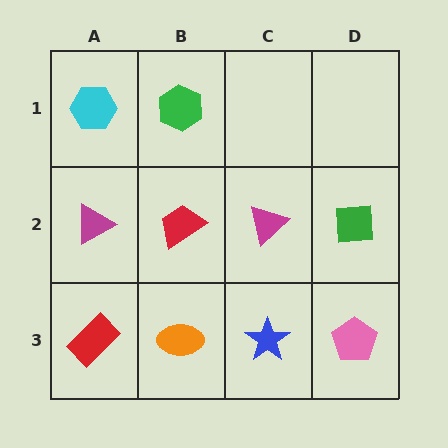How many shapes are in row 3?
4 shapes.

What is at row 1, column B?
A green hexagon.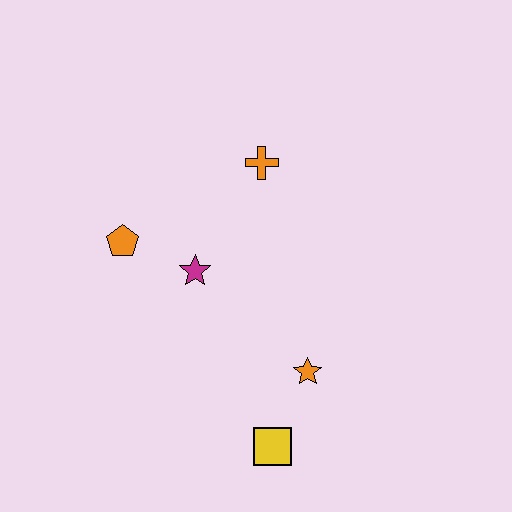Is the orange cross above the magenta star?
Yes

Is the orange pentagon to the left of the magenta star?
Yes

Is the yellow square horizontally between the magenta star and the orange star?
Yes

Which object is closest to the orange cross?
The magenta star is closest to the orange cross.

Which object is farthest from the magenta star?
The yellow square is farthest from the magenta star.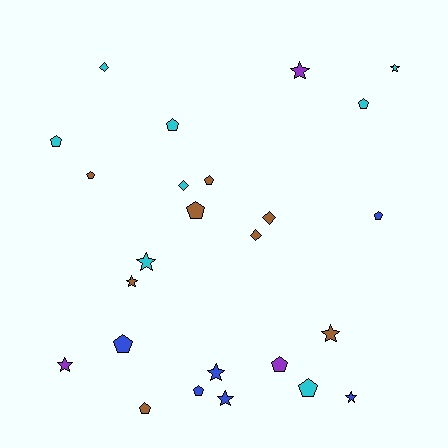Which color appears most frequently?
Brown, with 8 objects.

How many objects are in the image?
There are 25 objects.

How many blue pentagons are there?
There are 3 blue pentagons.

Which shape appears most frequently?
Pentagon, with 12 objects.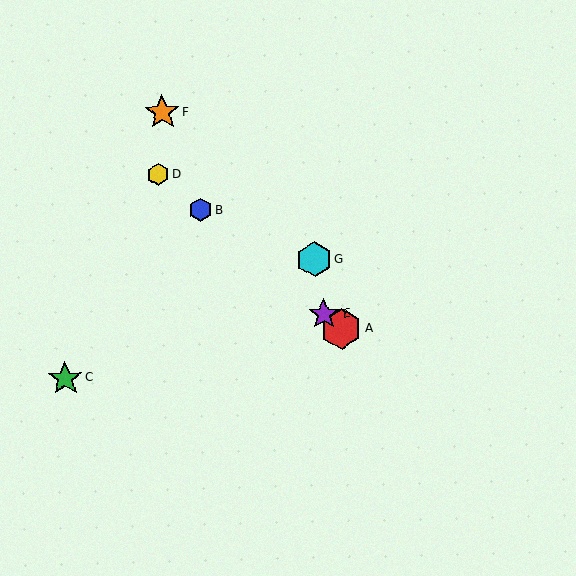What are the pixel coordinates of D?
Object D is at (158, 174).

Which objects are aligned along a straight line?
Objects A, B, D, E are aligned along a straight line.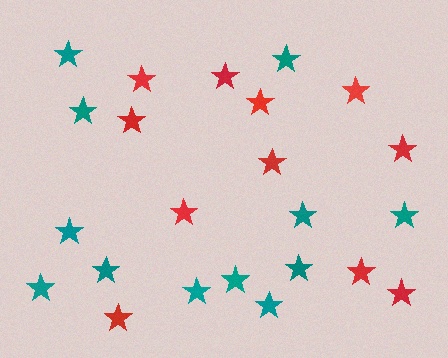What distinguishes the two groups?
There are 2 groups: one group of red stars (11) and one group of teal stars (12).